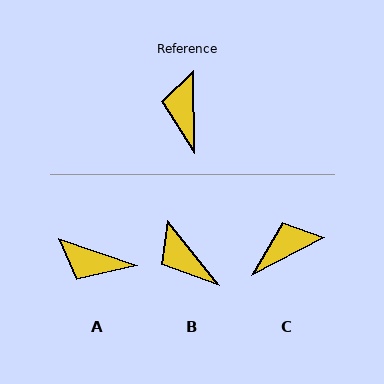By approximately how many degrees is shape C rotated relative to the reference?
Approximately 64 degrees clockwise.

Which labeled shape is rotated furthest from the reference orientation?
A, about 70 degrees away.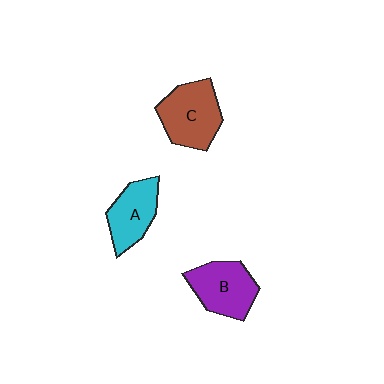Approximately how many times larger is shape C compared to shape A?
Approximately 1.3 times.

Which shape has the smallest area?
Shape A (cyan).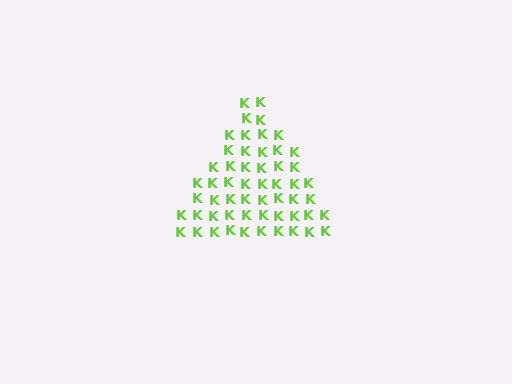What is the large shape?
The large shape is a triangle.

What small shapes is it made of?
It is made of small letter K's.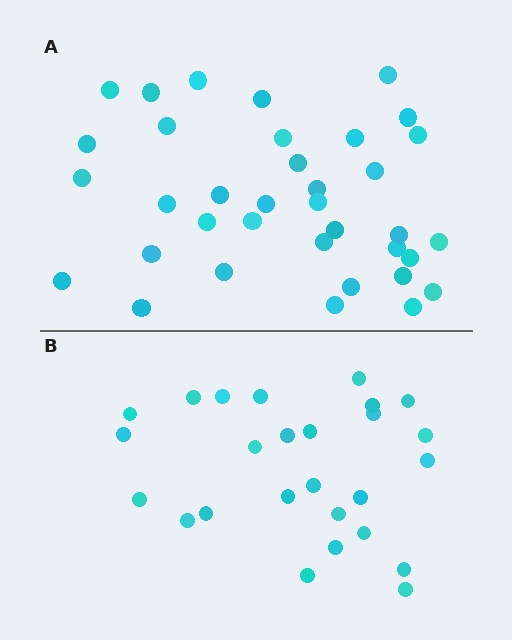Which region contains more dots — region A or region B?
Region A (the top region) has more dots.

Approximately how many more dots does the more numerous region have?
Region A has roughly 10 or so more dots than region B.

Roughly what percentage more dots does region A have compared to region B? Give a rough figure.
About 40% more.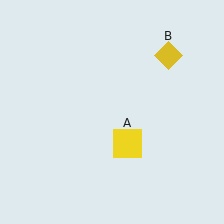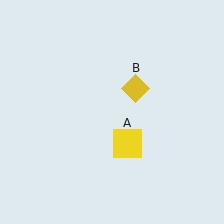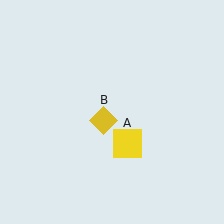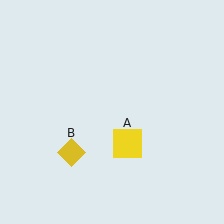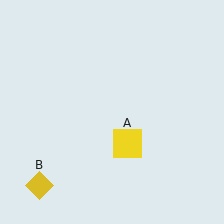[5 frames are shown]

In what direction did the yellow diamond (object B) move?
The yellow diamond (object B) moved down and to the left.